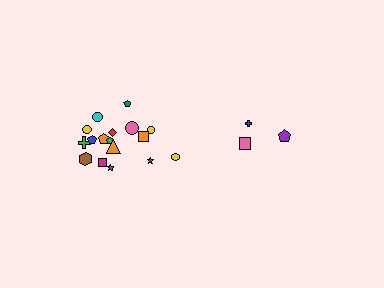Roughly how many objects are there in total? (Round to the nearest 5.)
Roughly 20 objects in total.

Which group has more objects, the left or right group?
The left group.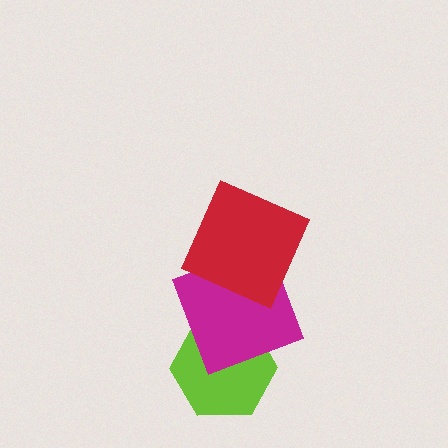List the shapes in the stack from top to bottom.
From top to bottom: the red square, the magenta square, the lime hexagon.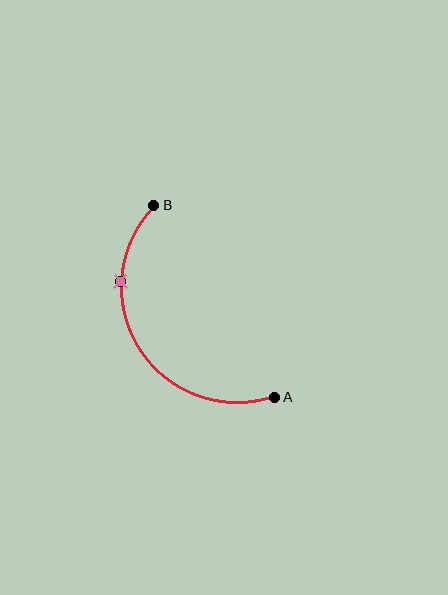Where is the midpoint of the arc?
The arc midpoint is the point on the curve farthest from the straight line joining A and B. It sits to the left of that line.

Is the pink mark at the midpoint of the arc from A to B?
No. The pink mark lies on the arc but is closer to endpoint B. The arc midpoint would be at the point on the curve equidistant along the arc from both A and B.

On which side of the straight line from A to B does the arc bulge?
The arc bulges to the left of the straight line connecting A and B.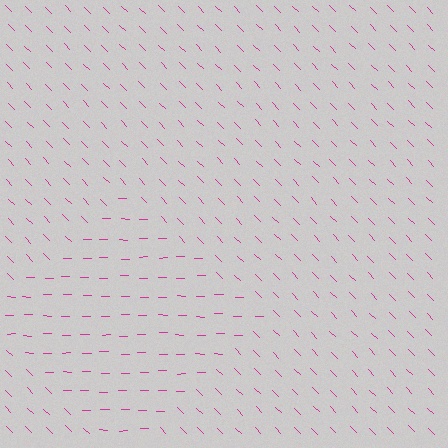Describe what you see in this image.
The image is filled with small magenta line segments. A diamond region in the image has lines oriented differently from the surrounding lines, creating a visible texture boundary.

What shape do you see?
I see a diamond.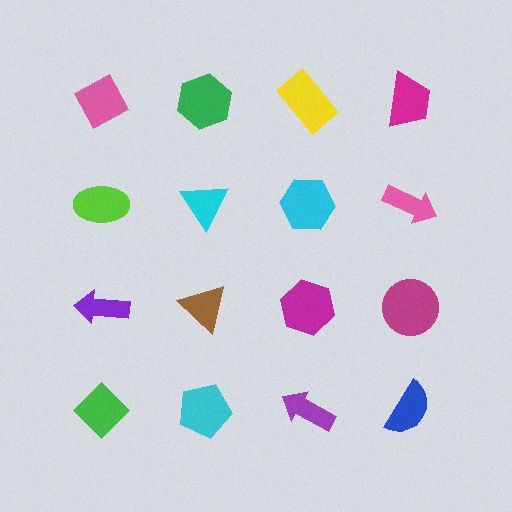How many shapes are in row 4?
4 shapes.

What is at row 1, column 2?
A green hexagon.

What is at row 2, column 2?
A cyan triangle.